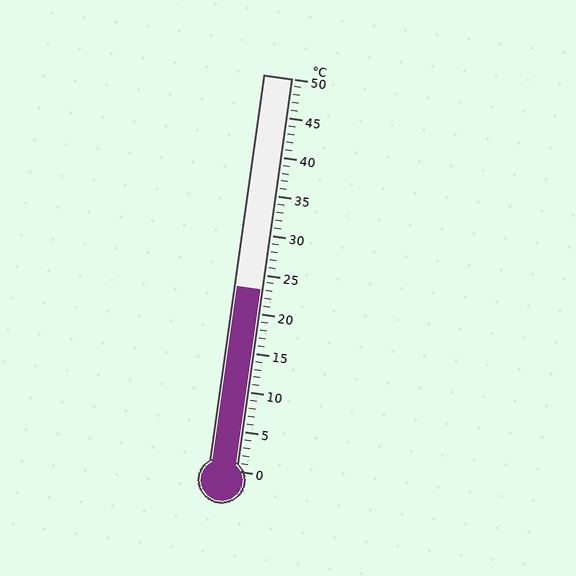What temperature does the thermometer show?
The thermometer shows approximately 23°C.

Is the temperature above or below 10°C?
The temperature is above 10°C.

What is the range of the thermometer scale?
The thermometer scale ranges from 0°C to 50°C.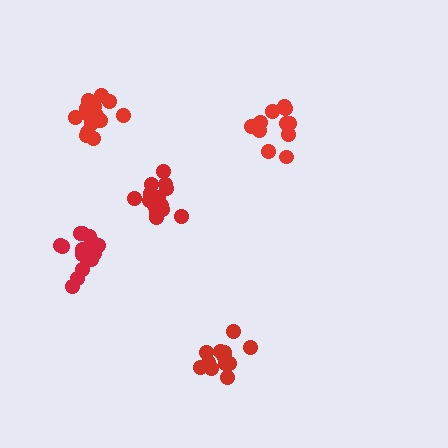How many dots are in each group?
Group 1: 15 dots, Group 2: 13 dots, Group 3: 16 dots, Group 4: 11 dots, Group 5: 14 dots (69 total).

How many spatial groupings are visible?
There are 5 spatial groupings.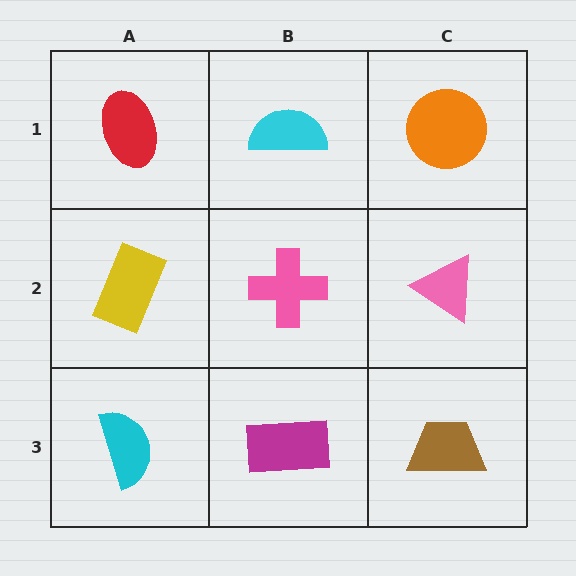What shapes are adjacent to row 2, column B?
A cyan semicircle (row 1, column B), a magenta rectangle (row 3, column B), a yellow rectangle (row 2, column A), a pink triangle (row 2, column C).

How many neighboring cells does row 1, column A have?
2.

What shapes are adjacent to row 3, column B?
A pink cross (row 2, column B), a cyan semicircle (row 3, column A), a brown trapezoid (row 3, column C).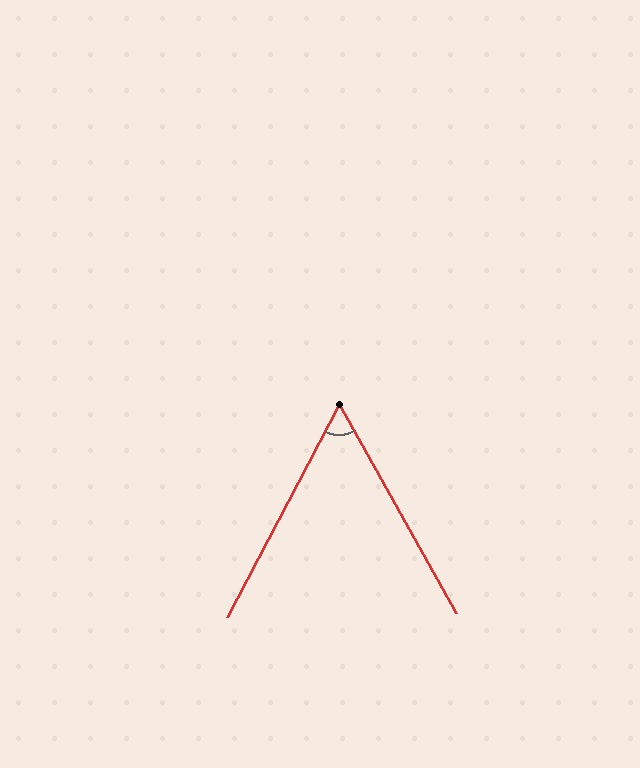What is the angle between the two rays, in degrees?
Approximately 57 degrees.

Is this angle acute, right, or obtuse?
It is acute.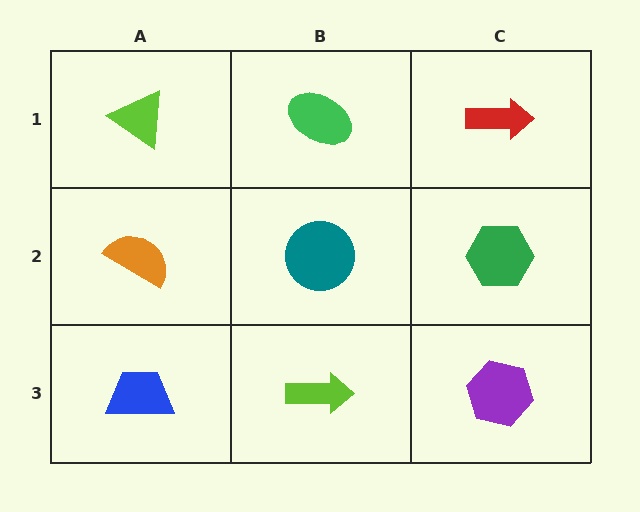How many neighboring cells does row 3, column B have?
3.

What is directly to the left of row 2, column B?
An orange semicircle.